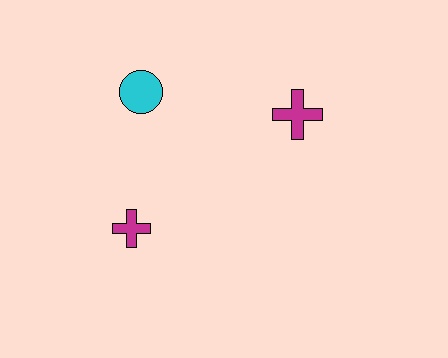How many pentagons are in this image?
There are no pentagons.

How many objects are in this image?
There are 3 objects.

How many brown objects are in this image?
There are no brown objects.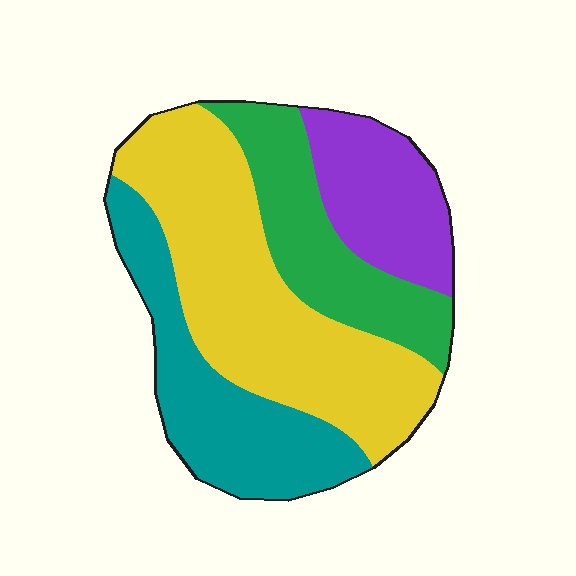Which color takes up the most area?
Yellow, at roughly 40%.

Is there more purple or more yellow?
Yellow.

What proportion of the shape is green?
Green covers about 20% of the shape.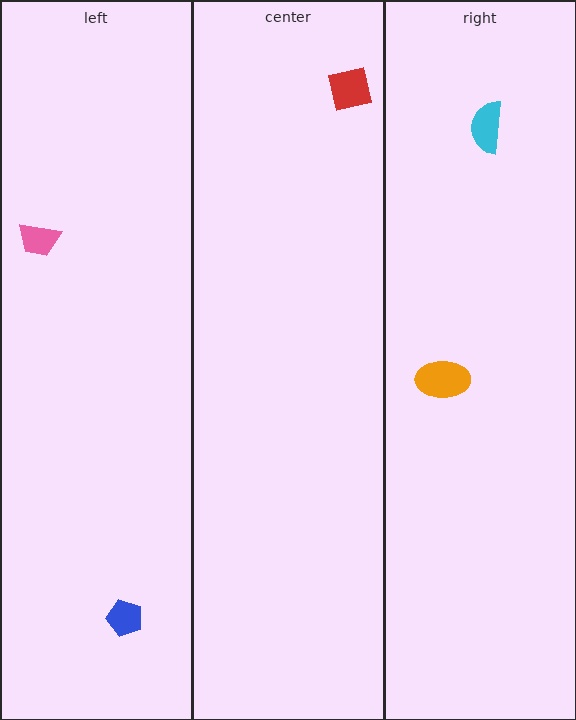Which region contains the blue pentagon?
The left region.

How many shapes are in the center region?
1.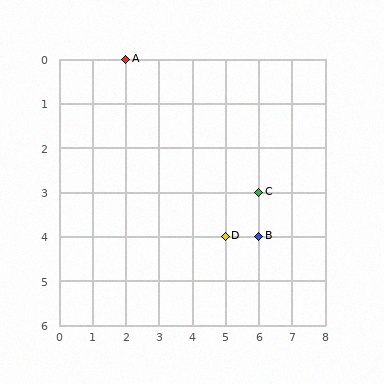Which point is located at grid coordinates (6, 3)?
Point C is at (6, 3).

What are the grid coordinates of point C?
Point C is at grid coordinates (6, 3).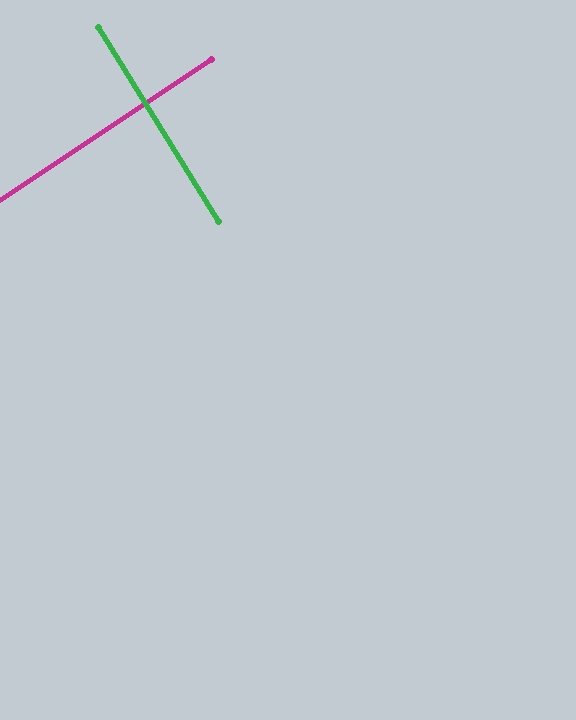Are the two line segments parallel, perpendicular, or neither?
Perpendicular — they meet at approximately 88°.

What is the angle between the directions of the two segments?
Approximately 88 degrees.